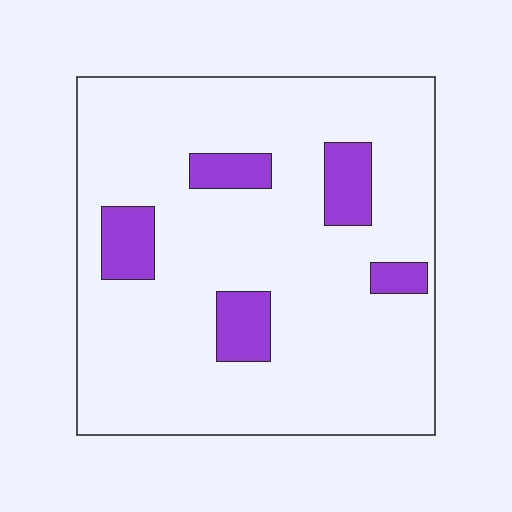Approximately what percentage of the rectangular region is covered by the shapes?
Approximately 15%.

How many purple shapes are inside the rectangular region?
5.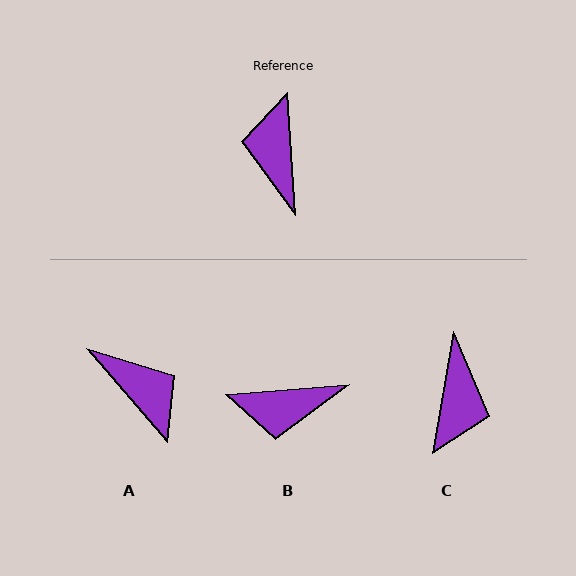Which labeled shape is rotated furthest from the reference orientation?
C, about 167 degrees away.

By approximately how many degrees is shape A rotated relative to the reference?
Approximately 144 degrees clockwise.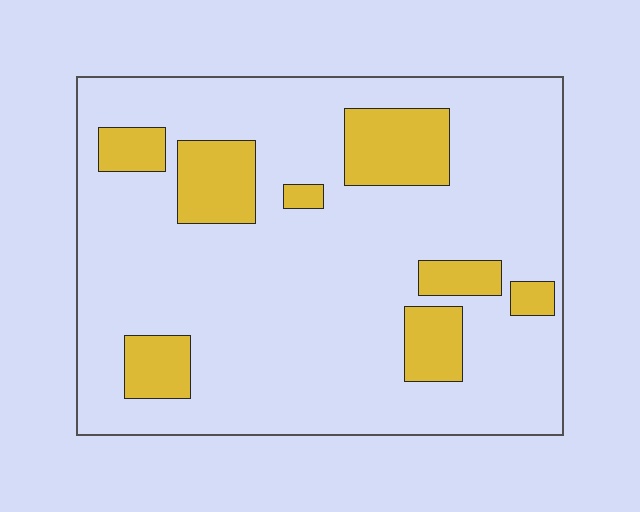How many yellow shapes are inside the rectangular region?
8.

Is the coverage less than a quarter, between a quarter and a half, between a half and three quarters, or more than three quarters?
Less than a quarter.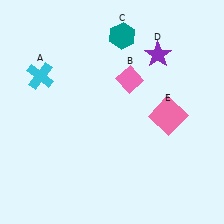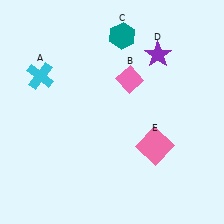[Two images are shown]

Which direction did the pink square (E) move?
The pink square (E) moved down.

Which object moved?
The pink square (E) moved down.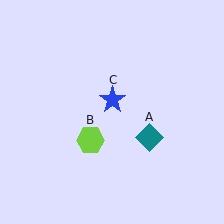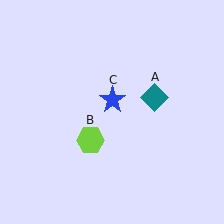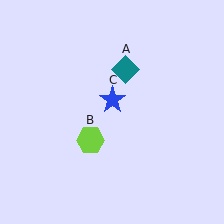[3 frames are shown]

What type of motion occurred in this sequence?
The teal diamond (object A) rotated counterclockwise around the center of the scene.